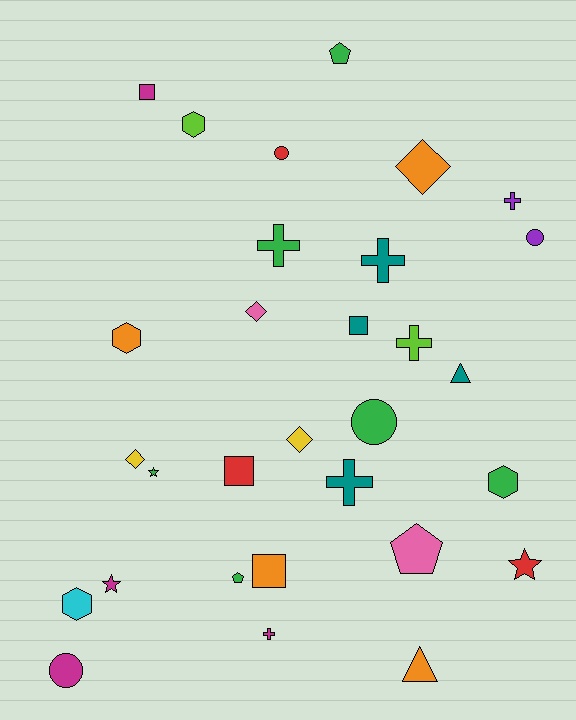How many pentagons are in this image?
There are 3 pentagons.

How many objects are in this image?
There are 30 objects.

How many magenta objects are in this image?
There are 4 magenta objects.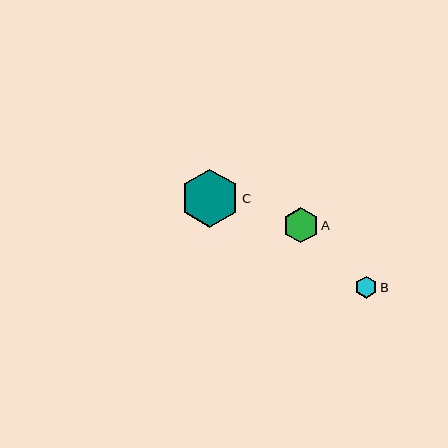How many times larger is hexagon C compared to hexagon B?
Hexagon C is approximately 2.7 times the size of hexagon B.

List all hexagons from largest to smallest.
From largest to smallest: C, A, B.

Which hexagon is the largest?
Hexagon C is the largest with a size of approximately 58 pixels.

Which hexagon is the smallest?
Hexagon B is the smallest with a size of approximately 22 pixels.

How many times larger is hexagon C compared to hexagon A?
Hexagon C is approximately 1.7 times the size of hexagon A.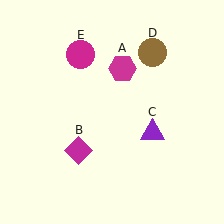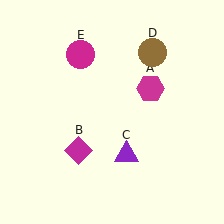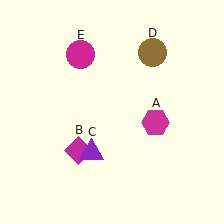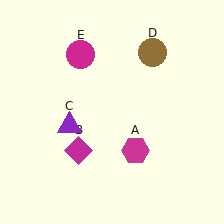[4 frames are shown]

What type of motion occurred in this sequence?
The magenta hexagon (object A), purple triangle (object C) rotated clockwise around the center of the scene.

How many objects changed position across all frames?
2 objects changed position: magenta hexagon (object A), purple triangle (object C).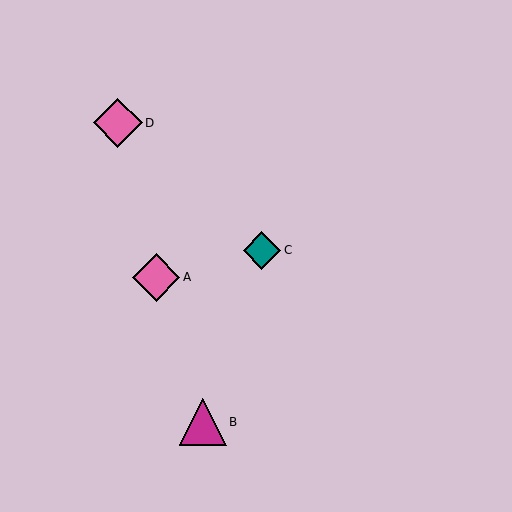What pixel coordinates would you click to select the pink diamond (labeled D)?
Click at (118, 123) to select the pink diamond D.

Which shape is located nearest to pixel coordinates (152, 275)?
The pink diamond (labeled A) at (156, 277) is nearest to that location.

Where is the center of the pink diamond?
The center of the pink diamond is at (118, 123).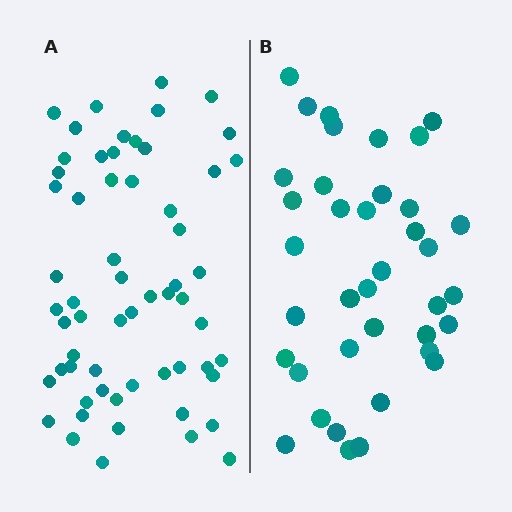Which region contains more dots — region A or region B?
Region A (the left region) has more dots.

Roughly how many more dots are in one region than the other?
Region A has approximately 20 more dots than region B.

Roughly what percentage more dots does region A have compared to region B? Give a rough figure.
About 60% more.